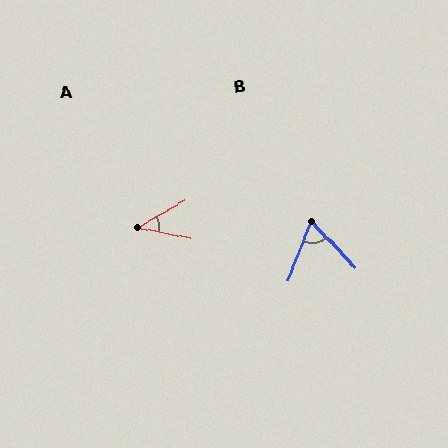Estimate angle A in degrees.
Approximately 40 degrees.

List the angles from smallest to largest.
A (40°), B (65°).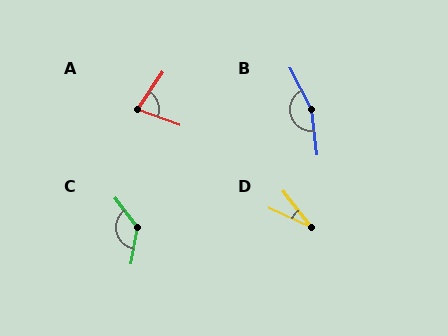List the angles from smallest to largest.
D (28°), A (76°), C (134°), B (160°).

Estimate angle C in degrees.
Approximately 134 degrees.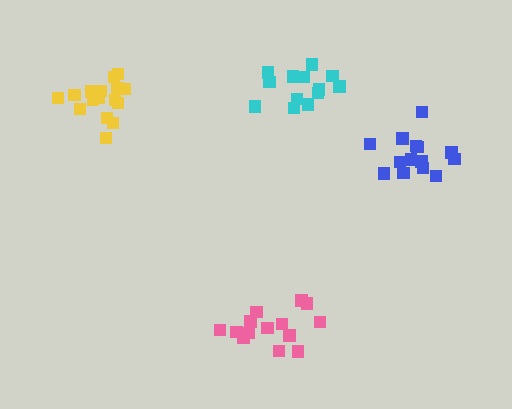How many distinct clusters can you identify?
There are 4 distinct clusters.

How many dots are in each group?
Group 1: 14 dots, Group 2: 17 dots, Group 3: 13 dots, Group 4: 14 dots (58 total).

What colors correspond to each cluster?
The clusters are colored: pink, yellow, cyan, blue.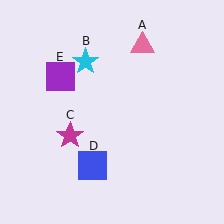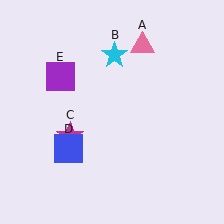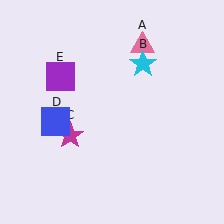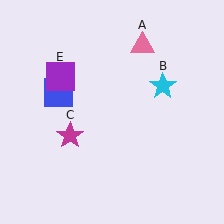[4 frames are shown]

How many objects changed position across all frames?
2 objects changed position: cyan star (object B), blue square (object D).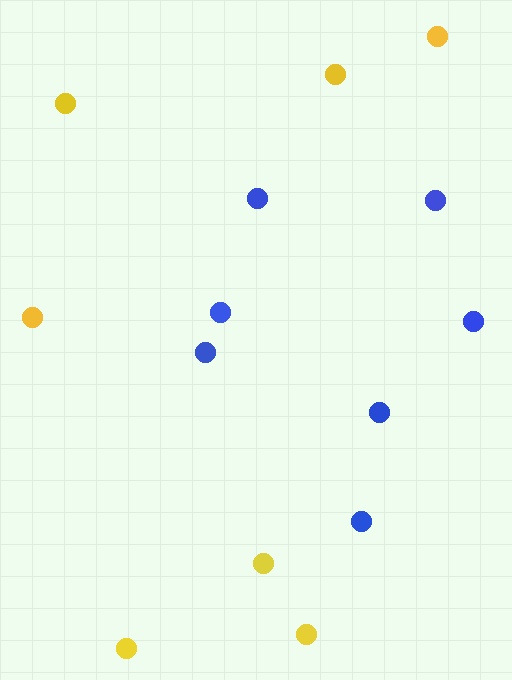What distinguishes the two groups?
There are 2 groups: one group of yellow circles (7) and one group of blue circles (7).